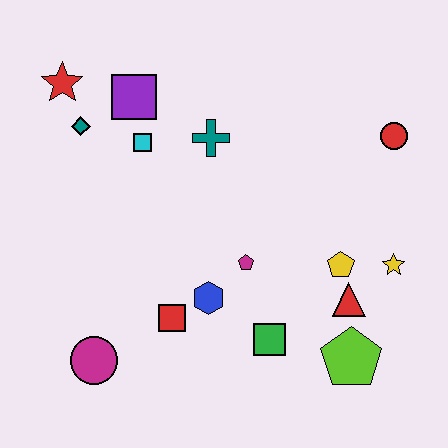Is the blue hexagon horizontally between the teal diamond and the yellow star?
Yes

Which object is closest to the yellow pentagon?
The red triangle is closest to the yellow pentagon.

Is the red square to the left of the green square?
Yes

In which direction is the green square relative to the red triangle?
The green square is to the left of the red triangle.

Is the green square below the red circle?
Yes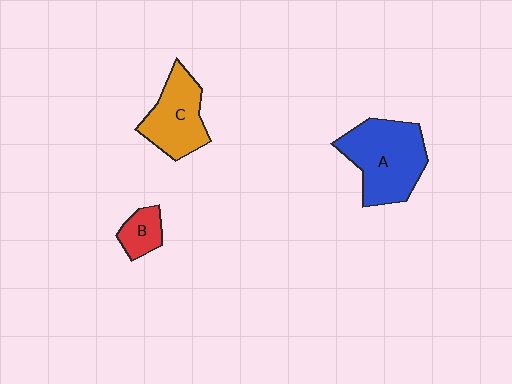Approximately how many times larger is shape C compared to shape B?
Approximately 2.3 times.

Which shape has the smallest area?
Shape B (red).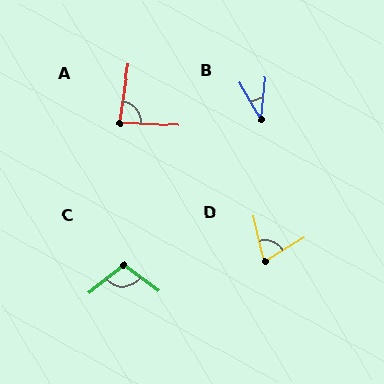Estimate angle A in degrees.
Approximately 84 degrees.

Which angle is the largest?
C, at approximately 104 degrees.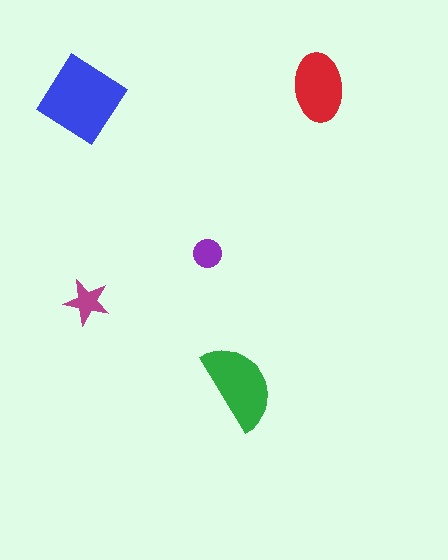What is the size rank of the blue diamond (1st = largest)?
1st.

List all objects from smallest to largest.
The purple circle, the magenta star, the red ellipse, the green semicircle, the blue diamond.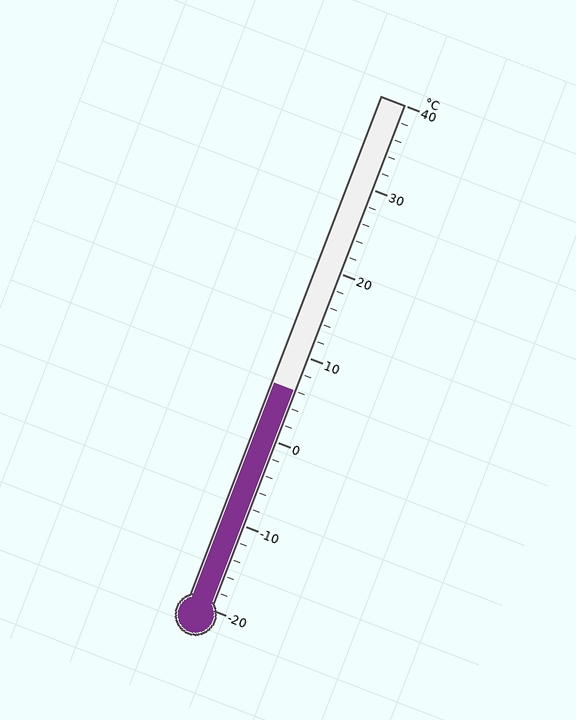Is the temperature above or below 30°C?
The temperature is below 30°C.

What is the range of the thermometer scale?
The thermometer scale ranges from -20°C to 40°C.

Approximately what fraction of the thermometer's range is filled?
The thermometer is filled to approximately 45% of its range.